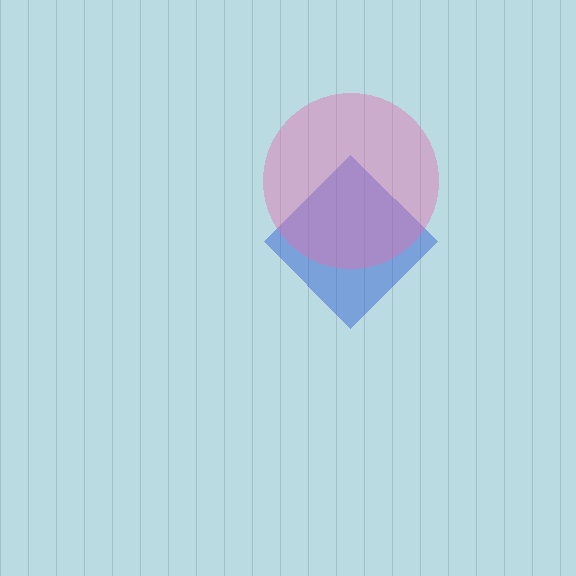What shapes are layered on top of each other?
The layered shapes are: a blue diamond, a pink circle.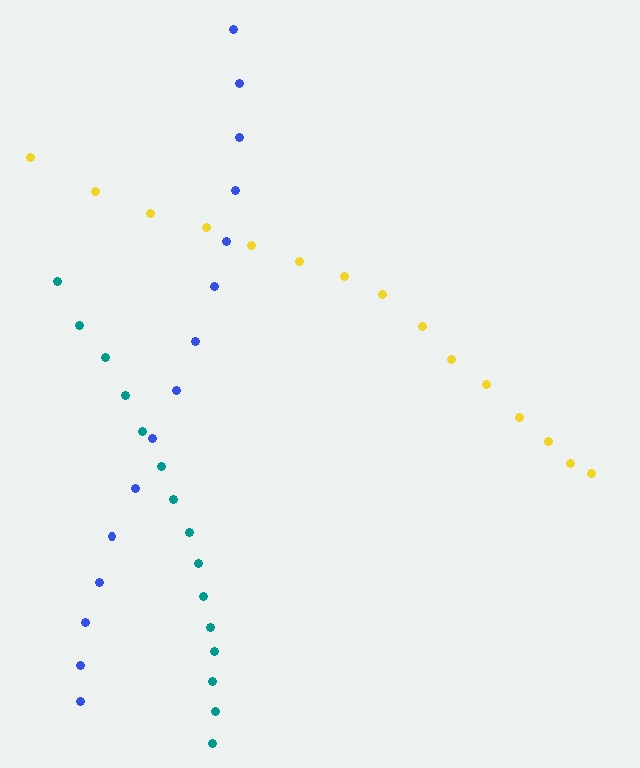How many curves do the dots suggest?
There are 3 distinct paths.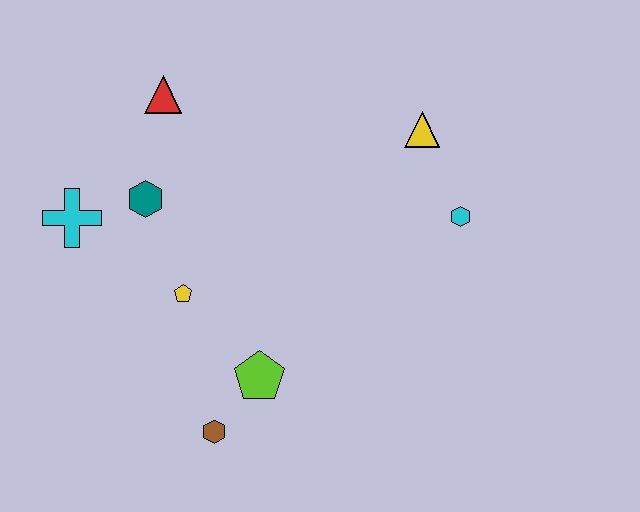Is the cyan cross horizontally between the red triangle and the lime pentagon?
No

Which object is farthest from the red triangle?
The brown hexagon is farthest from the red triangle.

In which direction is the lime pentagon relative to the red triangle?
The lime pentagon is below the red triangle.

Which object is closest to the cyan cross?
The teal hexagon is closest to the cyan cross.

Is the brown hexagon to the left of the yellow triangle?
Yes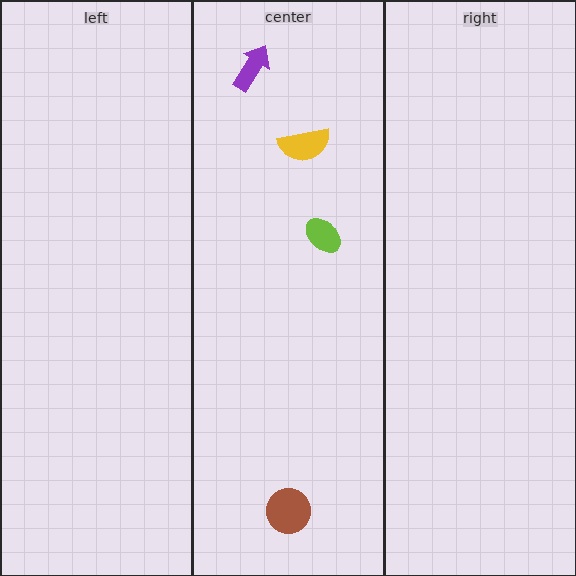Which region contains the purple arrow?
The center region.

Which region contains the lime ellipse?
The center region.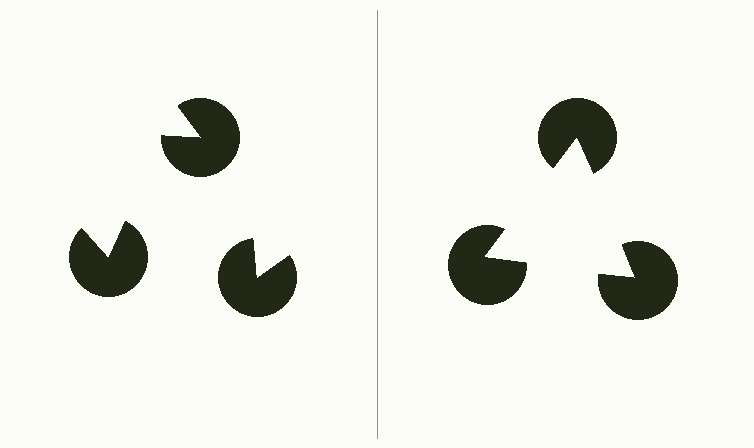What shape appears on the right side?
An illusory triangle.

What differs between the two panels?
The pac-man discs are positioned identically on both sides; only the wedge orientations differ. On the right they align to a triangle; on the left they are misaligned.